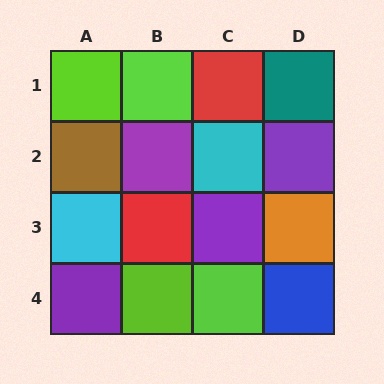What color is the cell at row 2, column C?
Cyan.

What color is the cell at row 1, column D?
Teal.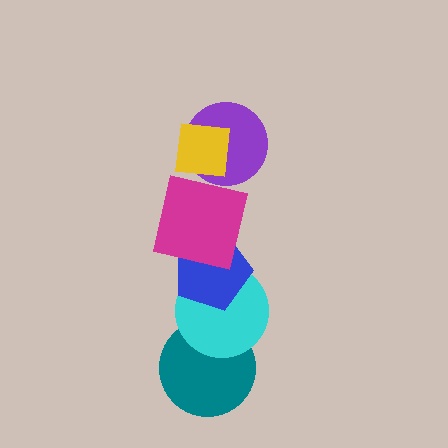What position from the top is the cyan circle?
The cyan circle is 5th from the top.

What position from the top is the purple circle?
The purple circle is 2nd from the top.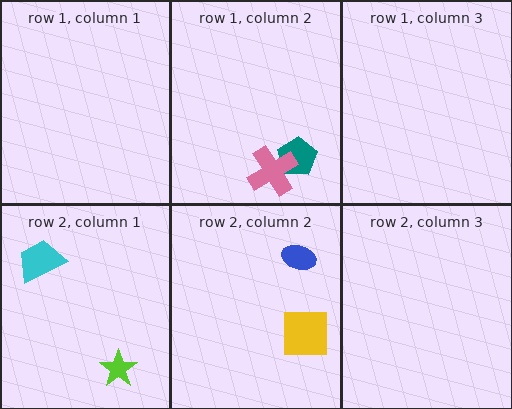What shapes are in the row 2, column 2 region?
The yellow square, the blue ellipse.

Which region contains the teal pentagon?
The row 1, column 2 region.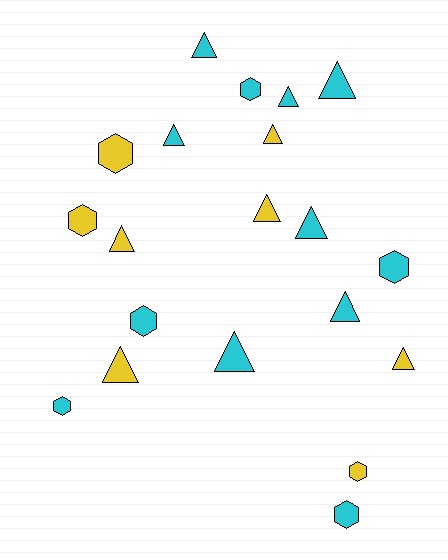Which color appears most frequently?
Cyan, with 12 objects.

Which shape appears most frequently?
Triangle, with 12 objects.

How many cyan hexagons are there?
There are 5 cyan hexagons.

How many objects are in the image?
There are 20 objects.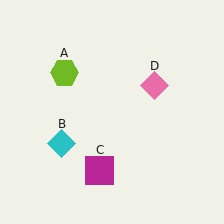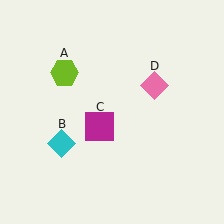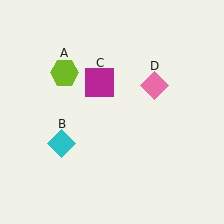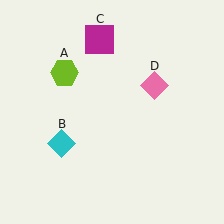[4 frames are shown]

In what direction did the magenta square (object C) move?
The magenta square (object C) moved up.